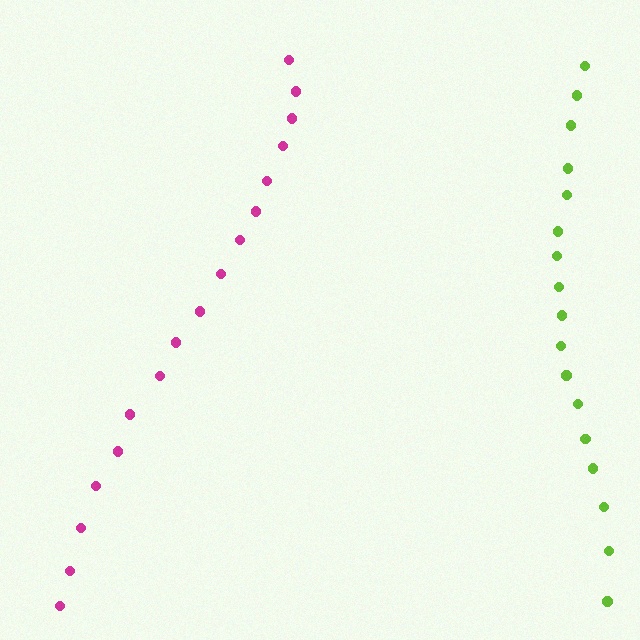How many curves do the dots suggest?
There are 2 distinct paths.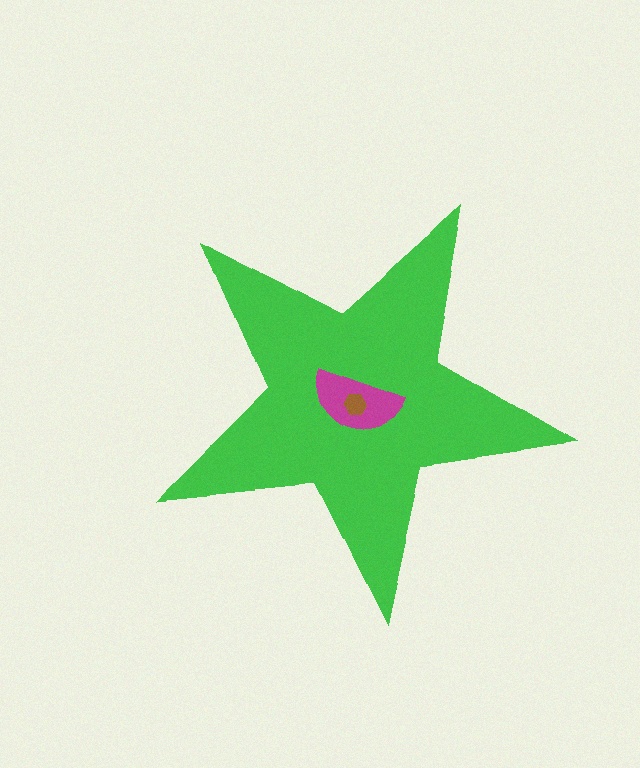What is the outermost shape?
The green star.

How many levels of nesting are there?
3.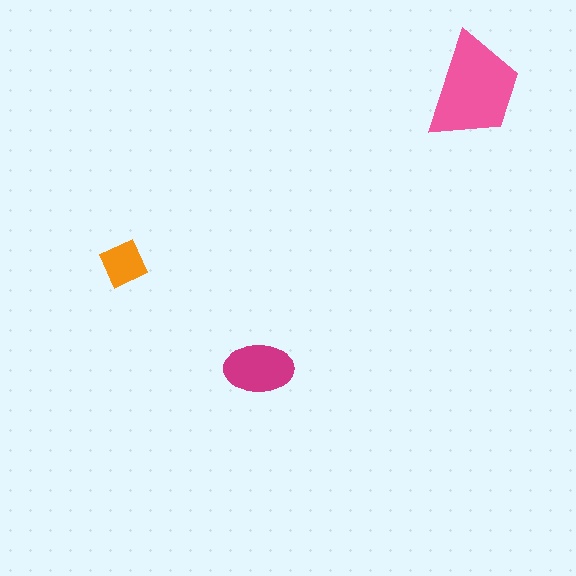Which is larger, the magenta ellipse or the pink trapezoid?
The pink trapezoid.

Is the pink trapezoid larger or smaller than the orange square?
Larger.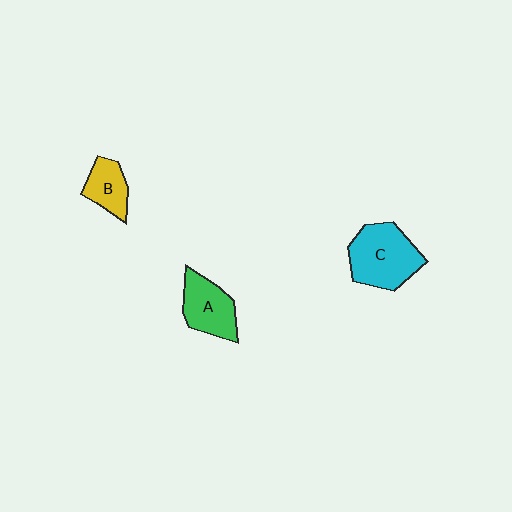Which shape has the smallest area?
Shape B (yellow).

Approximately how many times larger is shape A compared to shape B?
Approximately 1.4 times.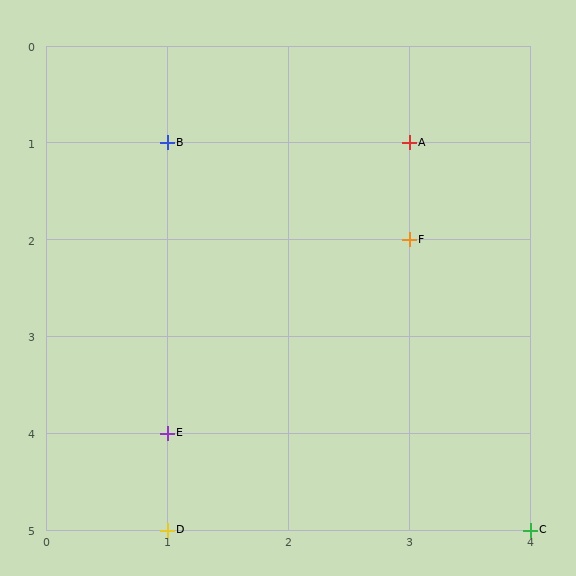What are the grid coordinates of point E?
Point E is at grid coordinates (1, 4).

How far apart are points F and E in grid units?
Points F and E are 2 columns and 2 rows apart (about 2.8 grid units diagonally).